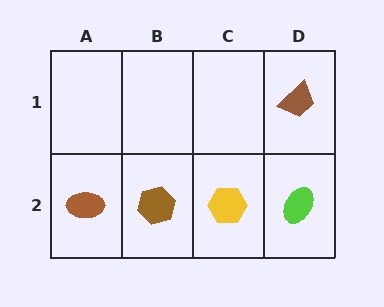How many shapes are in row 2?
4 shapes.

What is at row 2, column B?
A brown hexagon.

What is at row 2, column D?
A lime ellipse.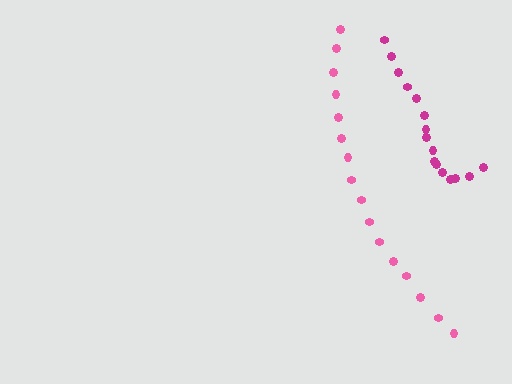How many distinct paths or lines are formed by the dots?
There are 2 distinct paths.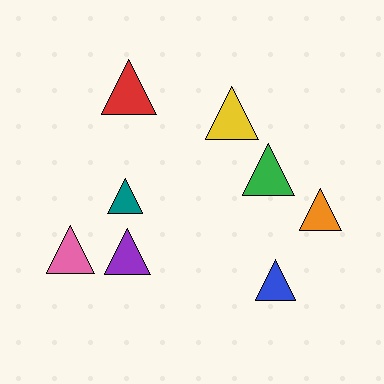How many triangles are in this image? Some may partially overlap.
There are 8 triangles.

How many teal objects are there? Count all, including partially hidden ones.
There is 1 teal object.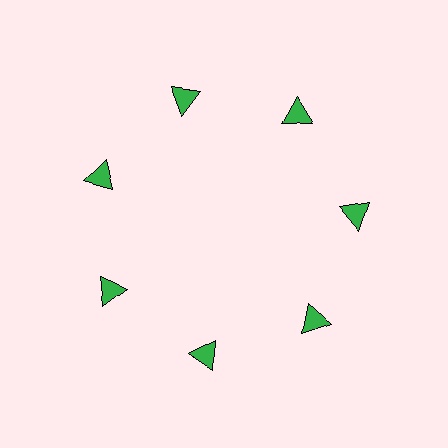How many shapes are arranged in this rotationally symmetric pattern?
There are 7 shapes, arranged in 7 groups of 1.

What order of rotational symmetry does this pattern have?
This pattern has 7-fold rotational symmetry.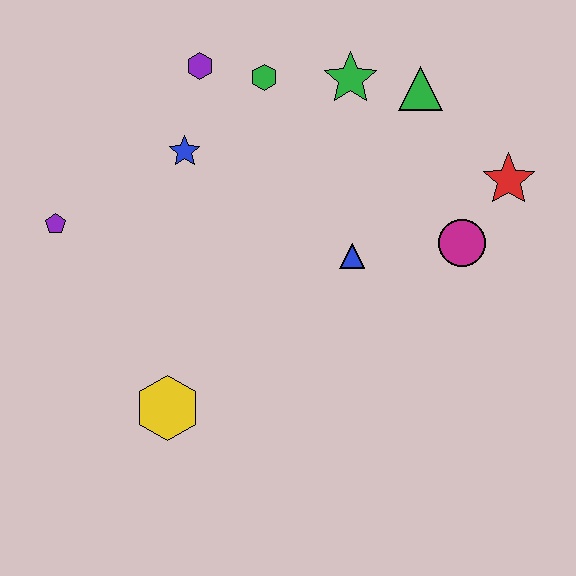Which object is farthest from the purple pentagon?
The red star is farthest from the purple pentagon.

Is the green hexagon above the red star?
Yes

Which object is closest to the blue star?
The purple hexagon is closest to the blue star.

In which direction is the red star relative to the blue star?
The red star is to the right of the blue star.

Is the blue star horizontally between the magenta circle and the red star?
No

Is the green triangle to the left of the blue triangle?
No